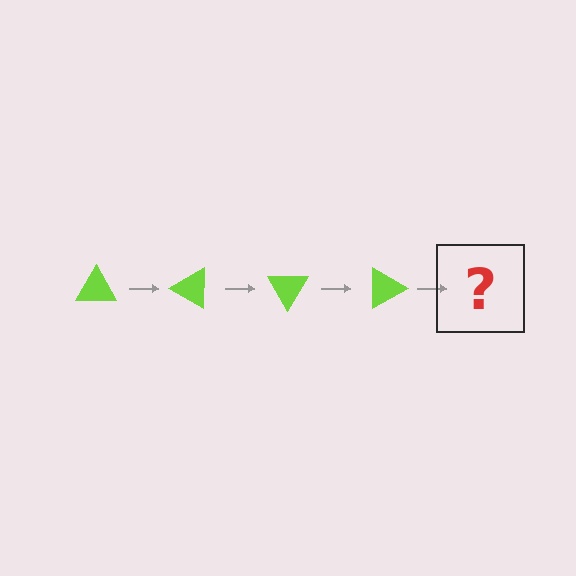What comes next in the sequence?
The next element should be a lime triangle rotated 120 degrees.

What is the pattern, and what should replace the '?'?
The pattern is that the triangle rotates 30 degrees each step. The '?' should be a lime triangle rotated 120 degrees.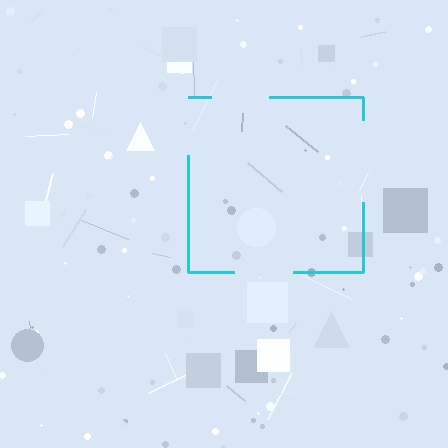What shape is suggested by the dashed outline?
The dashed outline suggests a square.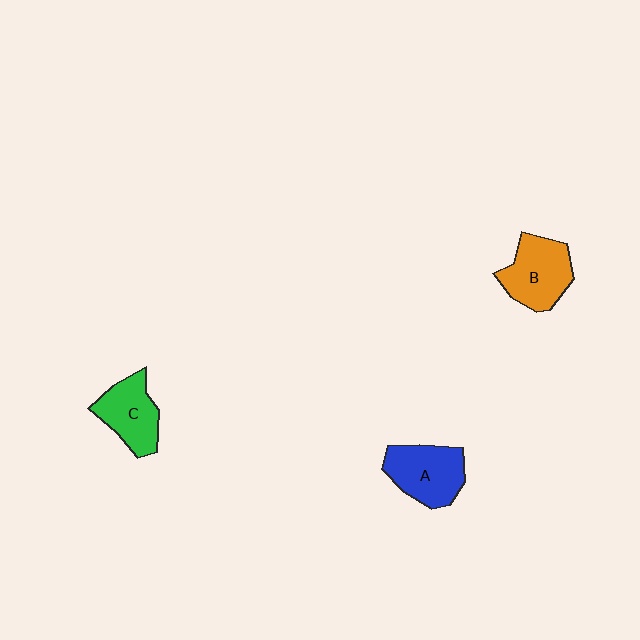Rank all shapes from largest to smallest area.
From largest to smallest: B (orange), A (blue), C (green).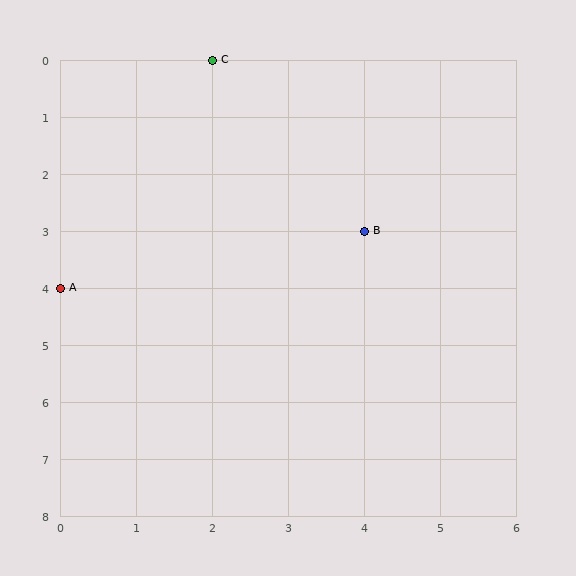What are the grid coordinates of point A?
Point A is at grid coordinates (0, 4).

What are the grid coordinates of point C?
Point C is at grid coordinates (2, 0).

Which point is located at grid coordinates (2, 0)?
Point C is at (2, 0).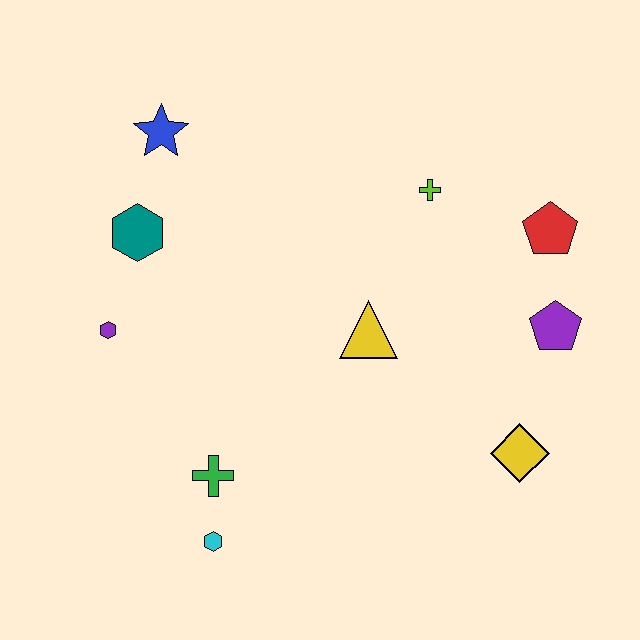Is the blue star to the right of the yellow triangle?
No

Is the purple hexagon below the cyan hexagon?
No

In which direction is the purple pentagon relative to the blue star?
The purple pentagon is to the right of the blue star.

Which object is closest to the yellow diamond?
The purple pentagon is closest to the yellow diamond.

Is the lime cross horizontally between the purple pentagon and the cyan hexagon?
Yes